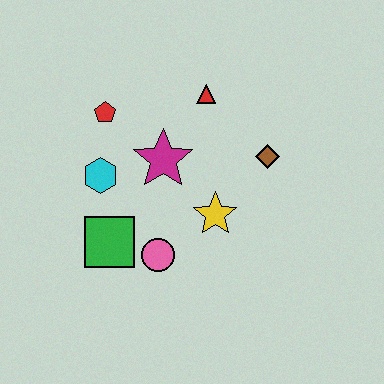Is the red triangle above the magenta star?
Yes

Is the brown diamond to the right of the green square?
Yes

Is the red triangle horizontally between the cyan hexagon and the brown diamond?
Yes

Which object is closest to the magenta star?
The cyan hexagon is closest to the magenta star.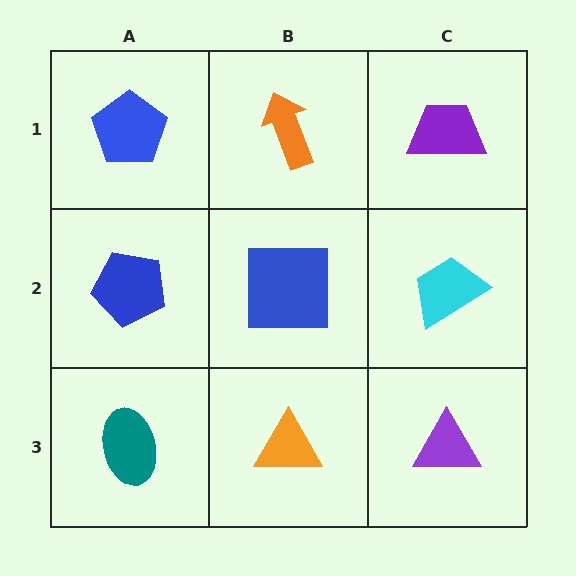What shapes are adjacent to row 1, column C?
A cyan trapezoid (row 2, column C), an orange arrow (row 1, column B).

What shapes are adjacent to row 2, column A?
A blue pentagon (row 1, column A), a teal ellipse (row 3, column A), a blue square (row 2, column B).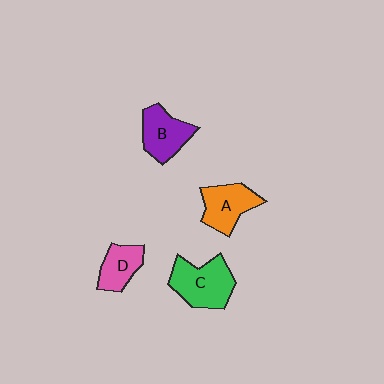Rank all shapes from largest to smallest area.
From largest to smallest: C (green), A (orange), B (purple), D (pink).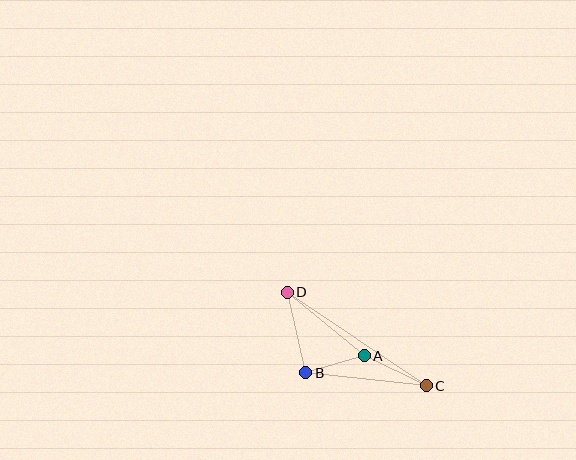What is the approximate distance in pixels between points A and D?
The distance between A and D is approximately 100 pixels.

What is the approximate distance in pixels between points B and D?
The distance between B and D is approximately 83 pixels.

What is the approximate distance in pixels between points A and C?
The distance between A and C is approximately 69 pixels.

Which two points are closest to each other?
Points A and B are closest to each other.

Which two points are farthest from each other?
Points C and D are farthest from each other.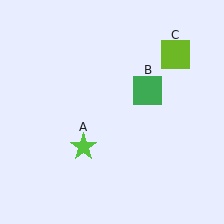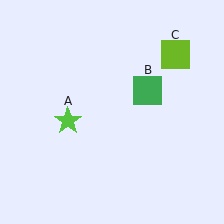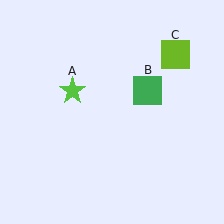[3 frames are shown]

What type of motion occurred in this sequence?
The lime star (object A) rotated clockwise around the center of the scene.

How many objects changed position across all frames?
1 object changed position: lime star (object A).